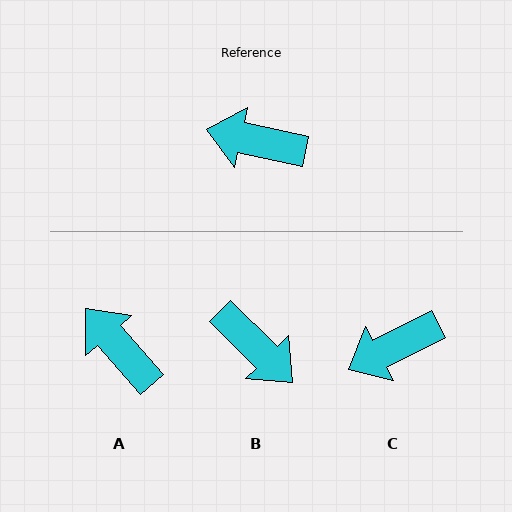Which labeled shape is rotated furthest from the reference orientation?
B, about 148 degrees away.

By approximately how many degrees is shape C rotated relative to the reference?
Approximately 40 degrees counter-clockwise.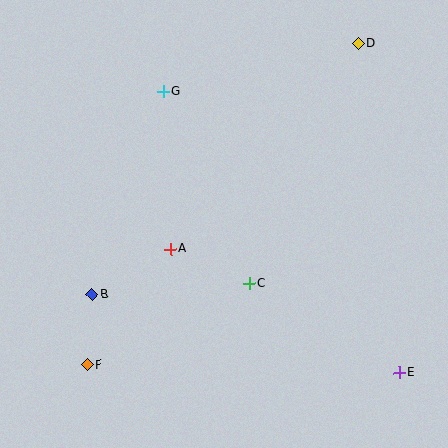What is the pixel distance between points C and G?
The distance between C and G is 210 pixels.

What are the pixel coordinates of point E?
Point E is at (399, 372).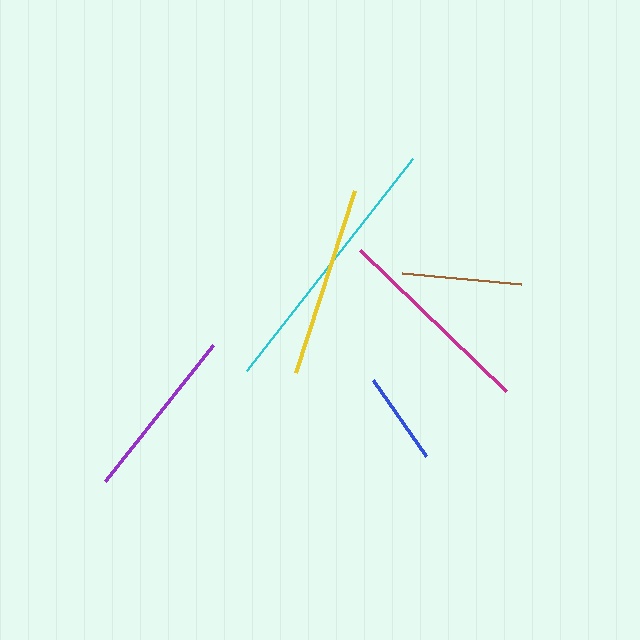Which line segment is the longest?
The cyan line is the longest at approximately 269 pixels.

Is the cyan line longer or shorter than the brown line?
The cyan line is longer than the brown line.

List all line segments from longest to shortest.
From longest to shortest: cyan, magenta, yellow, purple, brown, blue.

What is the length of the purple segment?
The purple segment is approximately 173 pixels long.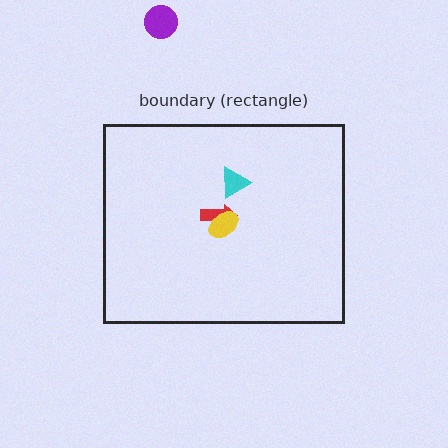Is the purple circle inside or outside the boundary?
Outside.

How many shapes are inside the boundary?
3 inside, 1 outside.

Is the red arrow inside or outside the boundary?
Inside.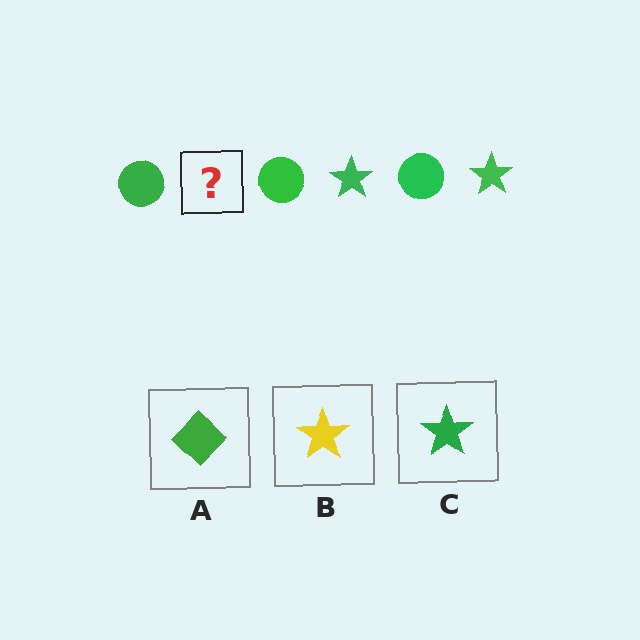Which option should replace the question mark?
Option C.